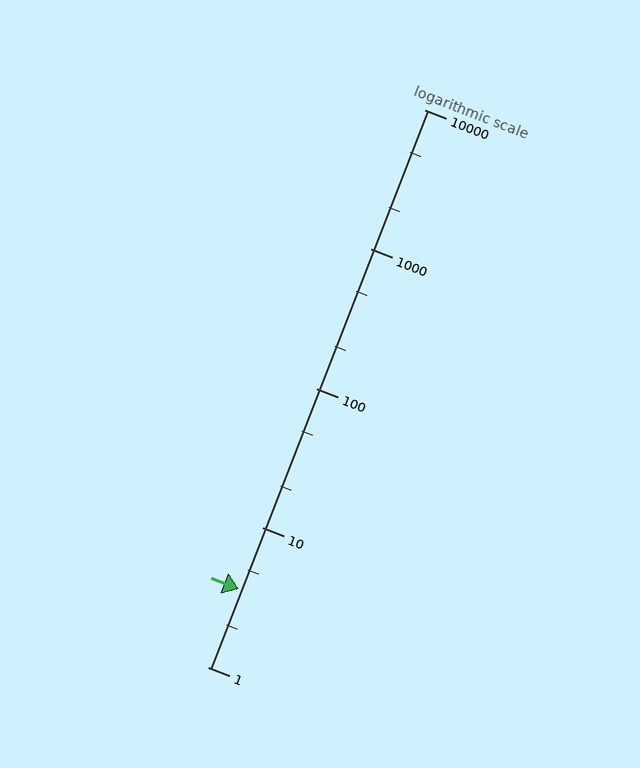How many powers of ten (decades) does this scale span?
The scale spans 4 decades, from 1 to 10000.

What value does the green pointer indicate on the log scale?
The pointer indicates approximately 3.6.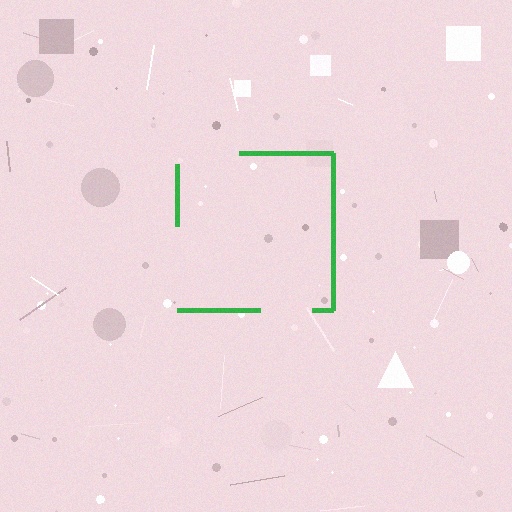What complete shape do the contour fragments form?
The contour fragments form a square.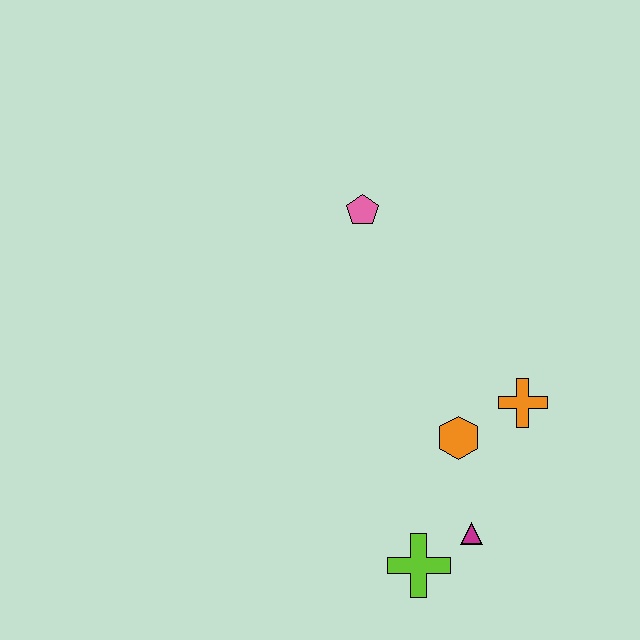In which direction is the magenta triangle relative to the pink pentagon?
The magenta triangle is below the pink pentagon.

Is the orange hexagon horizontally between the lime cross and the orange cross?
Yes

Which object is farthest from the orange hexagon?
The pink pentagon is farthest from the orange hexagon.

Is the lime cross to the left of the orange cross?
Yes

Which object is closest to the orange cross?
The orange hexagon is closest to the orange cross.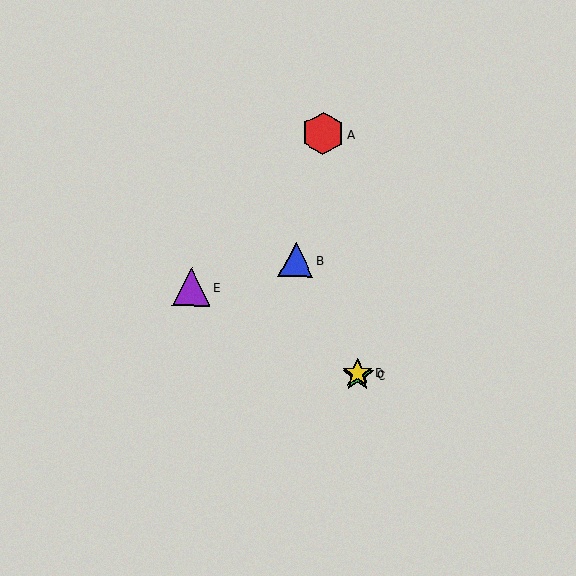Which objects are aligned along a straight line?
Objects B, C, D are aligned along a straight line.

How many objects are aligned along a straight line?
3 objects (B, C, D) are aligned along a straight line.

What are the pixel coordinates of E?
Object E is at (191, 287).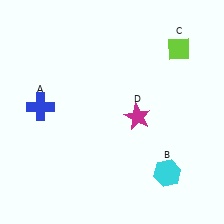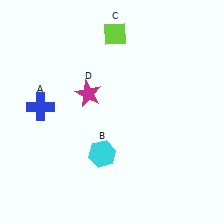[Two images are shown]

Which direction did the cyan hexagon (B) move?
The cyan hexagon (B) moved left.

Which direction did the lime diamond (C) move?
The lime diamond (C) moved left.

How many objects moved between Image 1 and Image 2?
3 objects moved between the two images.